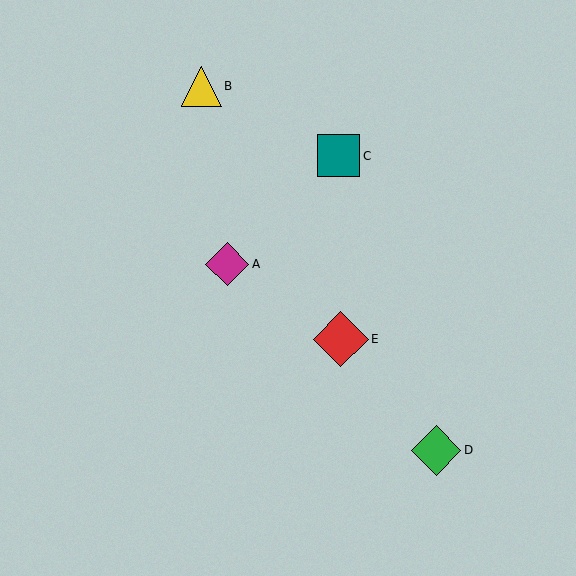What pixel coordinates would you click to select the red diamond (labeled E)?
Click at (341, 339) to select the red diamond E.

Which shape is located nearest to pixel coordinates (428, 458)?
The green diamond (labeled D) at (436, 450) is nearest to that location.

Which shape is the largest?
The red diamond (labeled E) is the largest.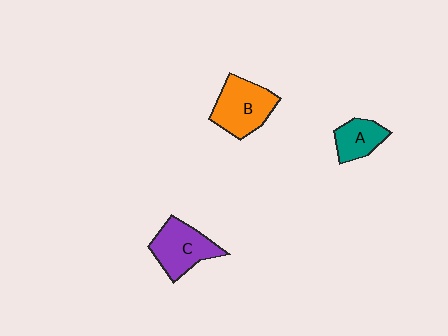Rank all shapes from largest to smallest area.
From largest to smallest: B (orange), C (purple), A (teal).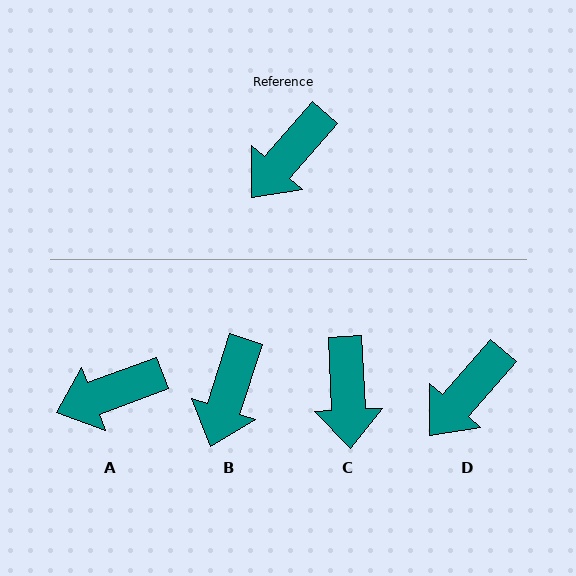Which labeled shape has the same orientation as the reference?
D.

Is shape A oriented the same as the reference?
No, it is off by about 28 degrees.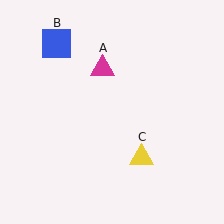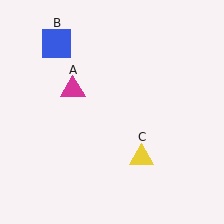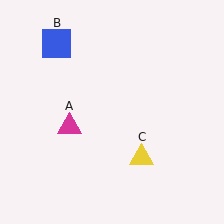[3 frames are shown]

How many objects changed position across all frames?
1 object changed position: magenta triangle (object A).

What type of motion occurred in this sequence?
The magenta triangle (object A) rotated counterclockwise around the center of the scene.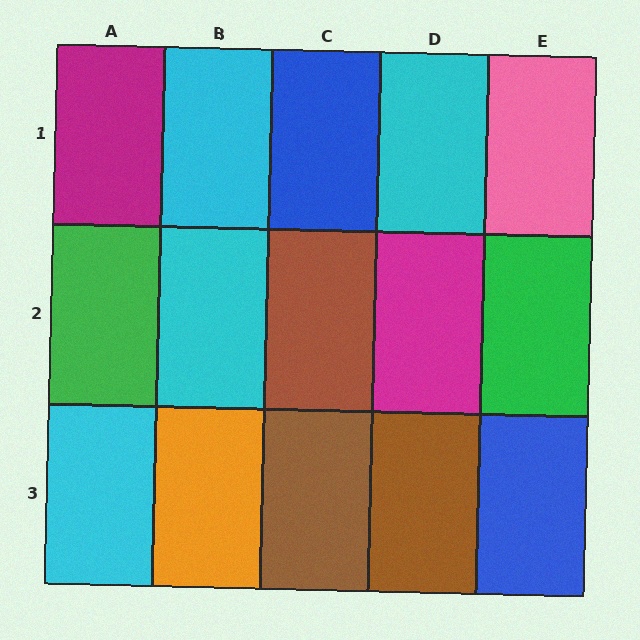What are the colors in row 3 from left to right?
Cyan, orange, brown, brown, blue.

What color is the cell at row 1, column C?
Blue.